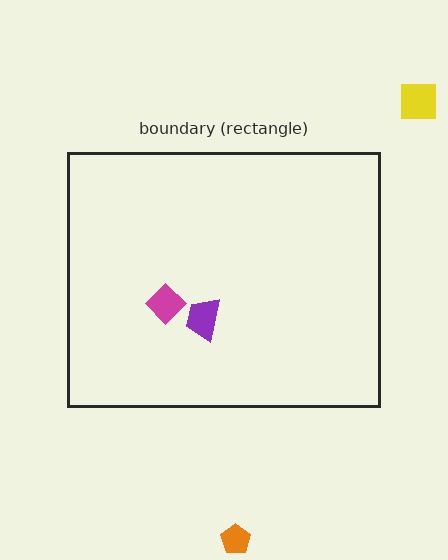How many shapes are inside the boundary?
2 inside, 2 outside.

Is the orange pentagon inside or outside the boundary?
Outside.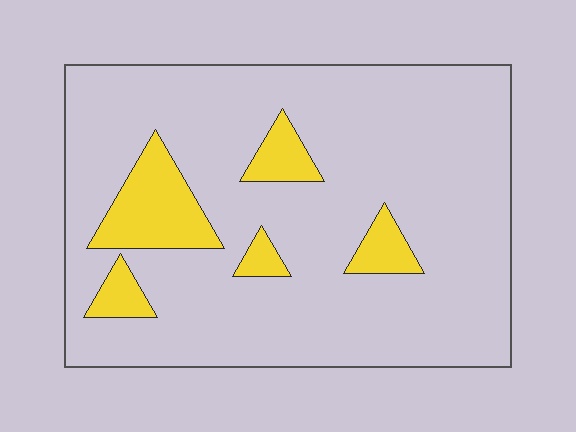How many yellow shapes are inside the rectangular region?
5.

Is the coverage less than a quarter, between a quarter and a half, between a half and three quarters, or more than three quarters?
Less than a quarter.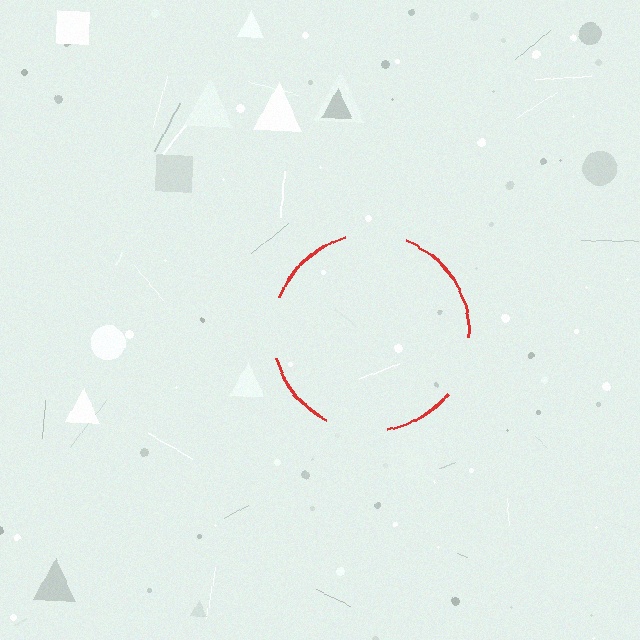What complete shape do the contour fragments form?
The contour fragments form a circle.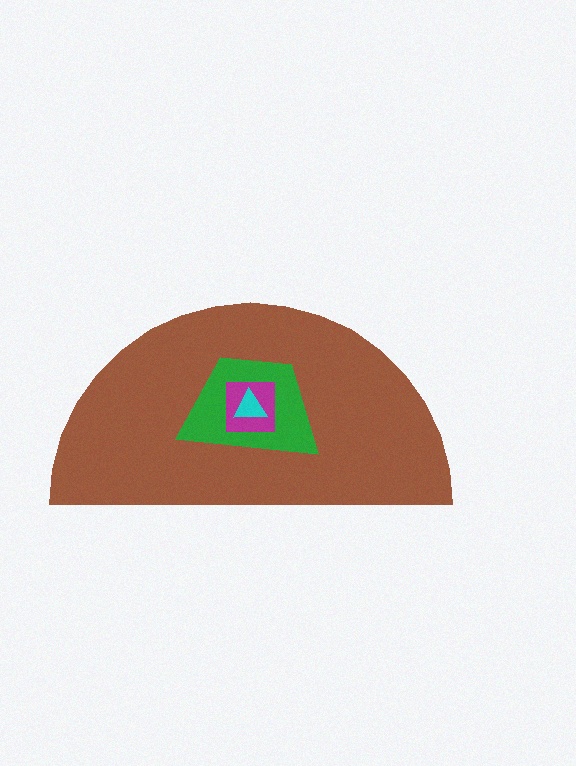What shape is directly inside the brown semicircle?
The green trapezoid.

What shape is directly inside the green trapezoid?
The magenta square.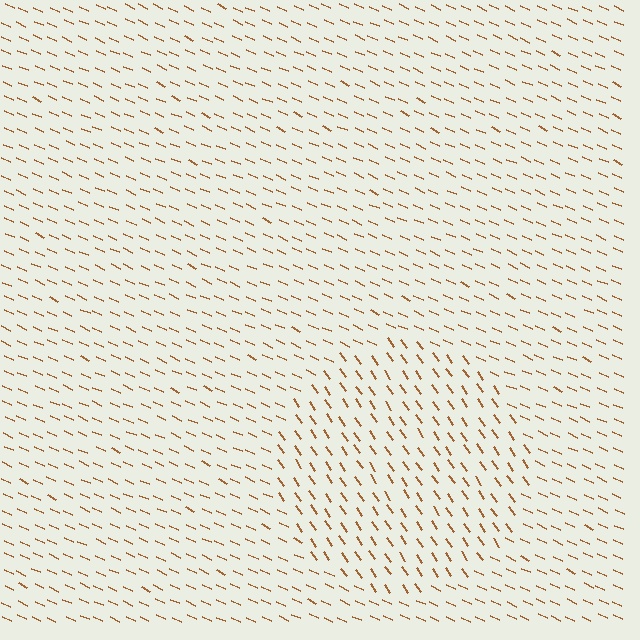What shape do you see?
I see a circle.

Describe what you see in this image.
The image is filled with small brown line segments. A circle region in the image has lines oriented differently from the surrounding lines, creating a visible texture boundary.